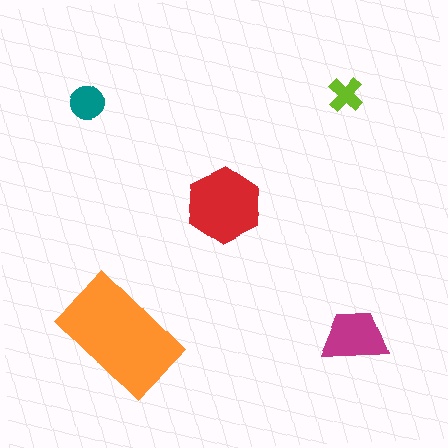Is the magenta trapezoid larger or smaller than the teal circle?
Larger.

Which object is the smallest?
The lime cross.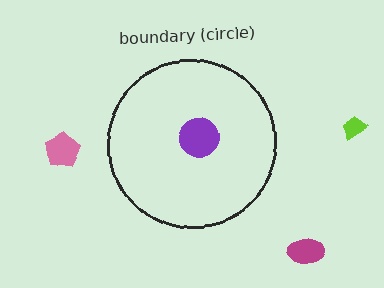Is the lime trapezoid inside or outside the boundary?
Outside.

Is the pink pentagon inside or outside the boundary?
Outside.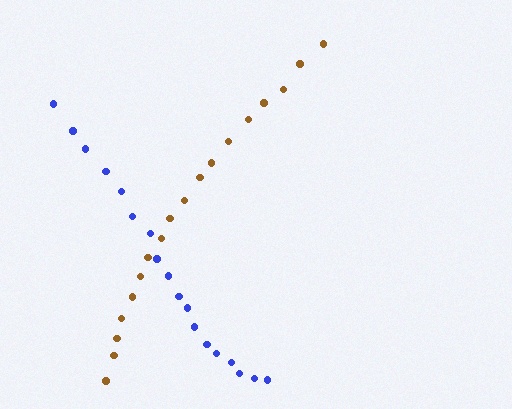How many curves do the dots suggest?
There are 2 distinct paths.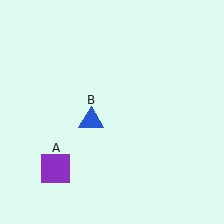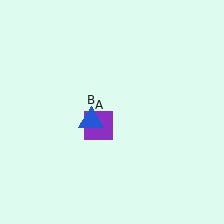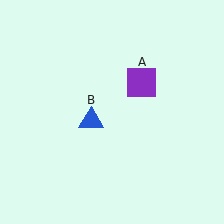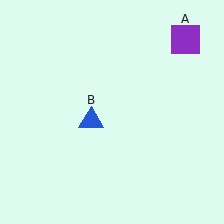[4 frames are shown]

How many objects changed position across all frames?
1 object changed position: purple square (object A).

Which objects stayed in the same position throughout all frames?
Blue triangle (object B) remained stationary.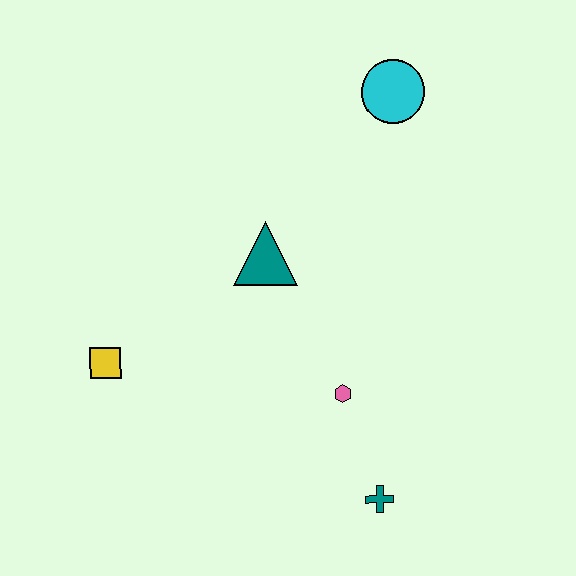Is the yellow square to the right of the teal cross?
No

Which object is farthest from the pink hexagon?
The cyan circle is farthest from the pink hexagon.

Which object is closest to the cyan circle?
The teal triangle is closest to the cyan circle.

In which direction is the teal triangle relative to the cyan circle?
The teal triangle is below the cyan circle.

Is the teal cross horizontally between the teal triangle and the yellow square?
No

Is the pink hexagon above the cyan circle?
No